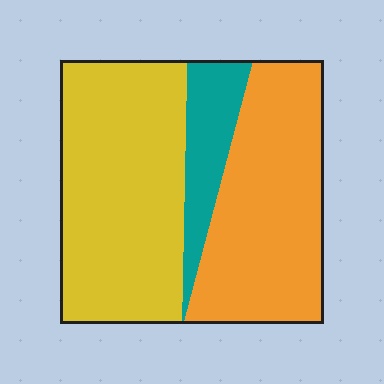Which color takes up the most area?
Yellow, at roughly 45%.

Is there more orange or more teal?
Orange.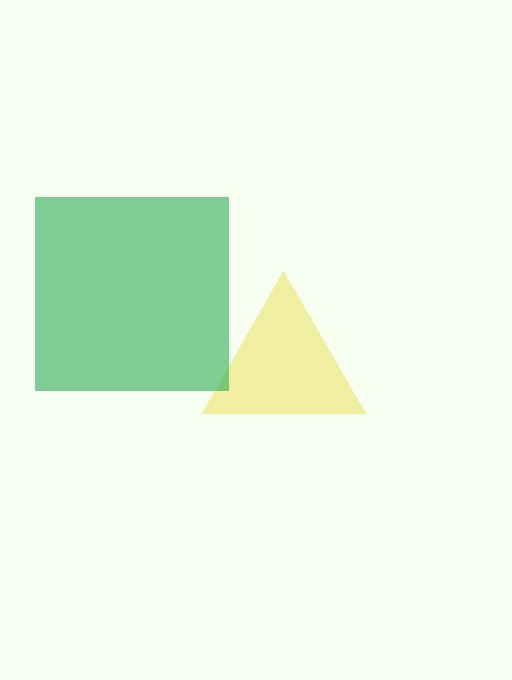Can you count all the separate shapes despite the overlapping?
Yes, there are 2 separate shapes.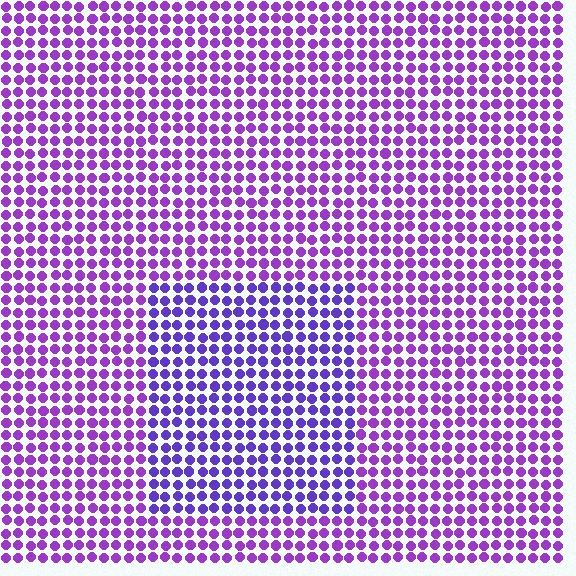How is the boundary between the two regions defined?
The boundary is defined purely by a slight shift in hue (about 25 degrees). Spacing, size, and orientation are identical on both sides.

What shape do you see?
I see a rectangle.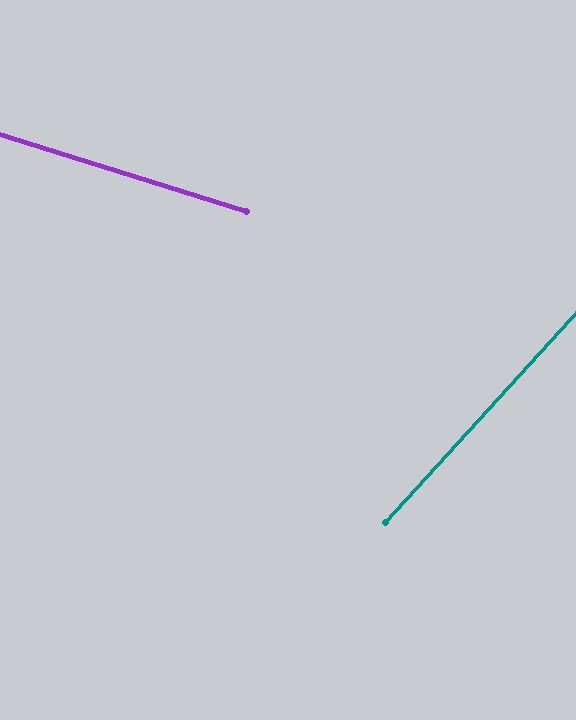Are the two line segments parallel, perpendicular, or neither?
Neither parallel nor perpendicular — they differ by about 65°.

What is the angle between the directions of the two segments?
Approximately 65 degrees.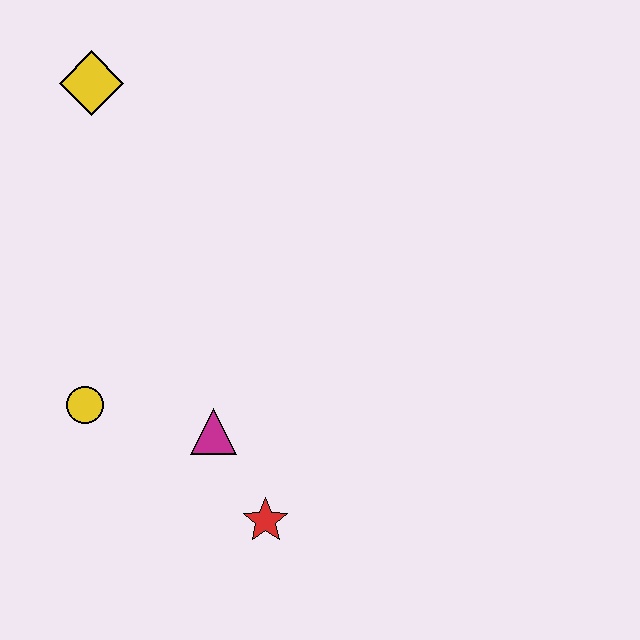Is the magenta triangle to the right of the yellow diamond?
Yes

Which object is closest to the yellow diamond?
The yellow circle is closest to the yellow diamond.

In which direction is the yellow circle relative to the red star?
The yellow circle is to the left of the red star.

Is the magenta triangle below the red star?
No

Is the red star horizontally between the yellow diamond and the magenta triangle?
No